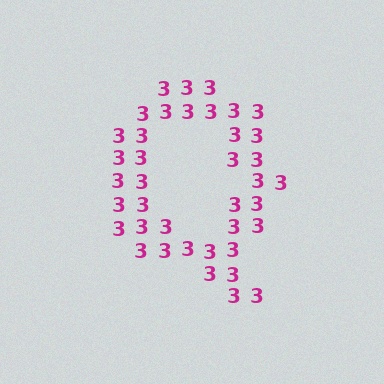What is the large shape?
The large shape is the letter Q.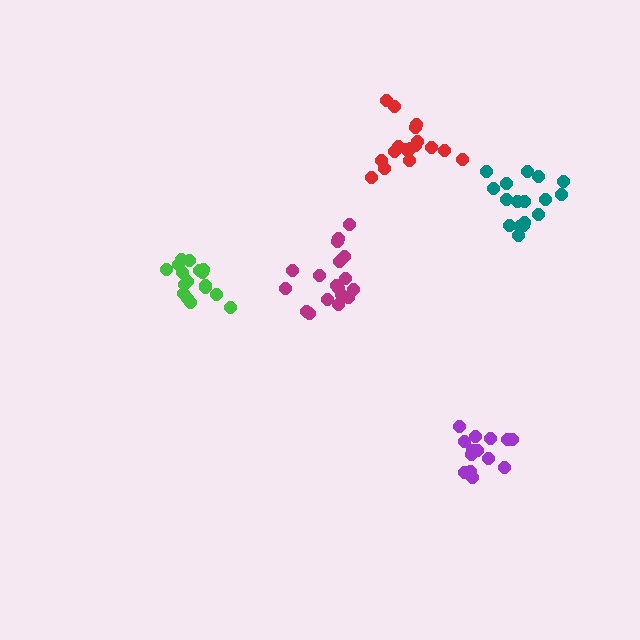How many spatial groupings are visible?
There are 5 spatial groupings.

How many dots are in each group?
Group 1: 14 dots, Group 2: 18 dots, Group 3: 17 dots, Group 4: 17 dots, Group 5: 17 dots (83 total).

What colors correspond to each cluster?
The clusters are colored: purple, magenta, teal, green, red.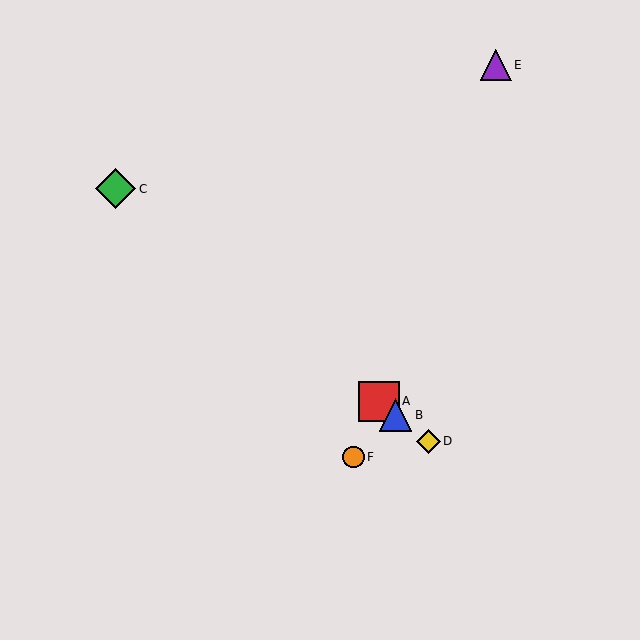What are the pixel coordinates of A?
Object A is at (379, 401).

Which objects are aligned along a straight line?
Objects A, B, C, D are aligned along a straight line.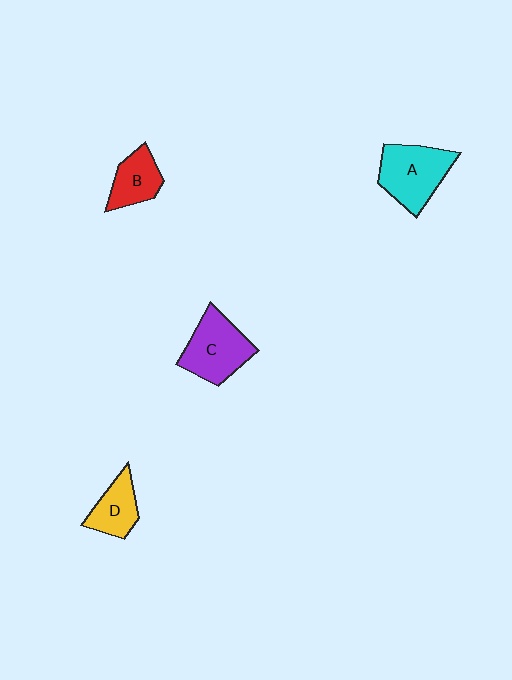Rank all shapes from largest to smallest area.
From largest to smallest: A (cyan), C (purple), D (yellow), B (red).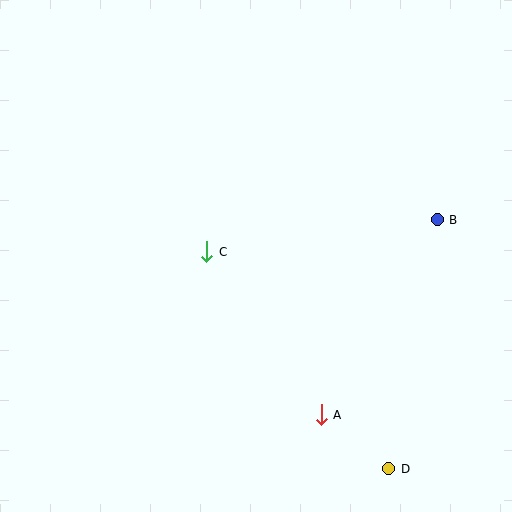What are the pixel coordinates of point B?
Point B is at (437, 220).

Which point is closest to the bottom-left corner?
Point C is closest to the bottom-left corner.